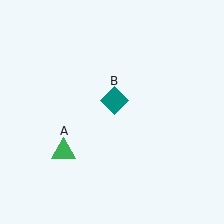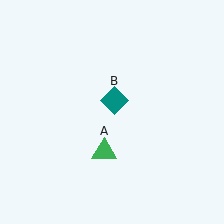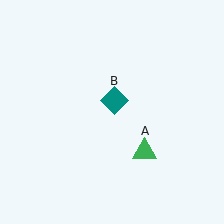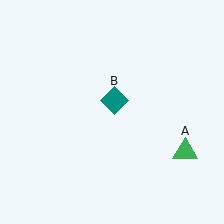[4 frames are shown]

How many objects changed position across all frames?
1 object changed position: green triangle (object A).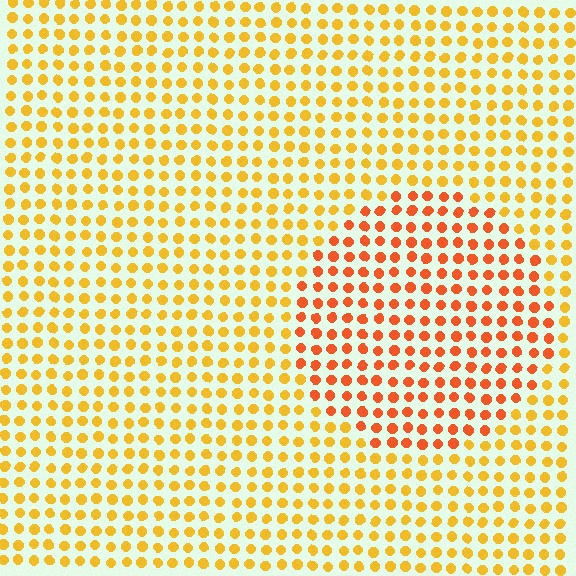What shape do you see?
I see a circle.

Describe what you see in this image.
The image is filled with small yellow elements in a uniform arrangement. A circle-shaped region is visible where the elements are tinted to a slightly different hue, forming a subtle color boundary.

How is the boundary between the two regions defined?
The boundary is defined purely by a slight shift in hue (about 31 degrees). Spacing, size, and orientation are identical on both sides.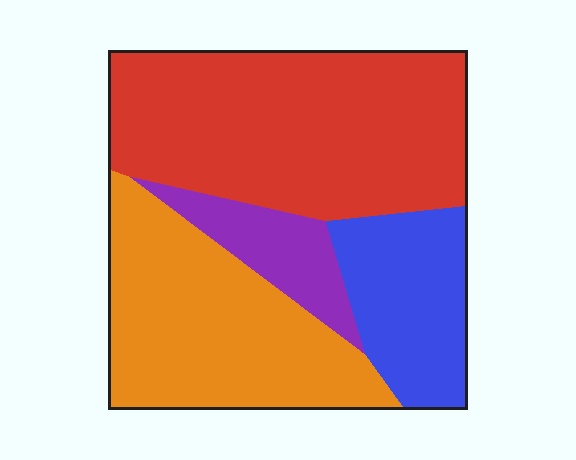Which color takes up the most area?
Red, at roughly 45%.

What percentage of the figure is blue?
Blue takes up less than a quarter of the figure.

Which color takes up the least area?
Purple, at roughly 10%.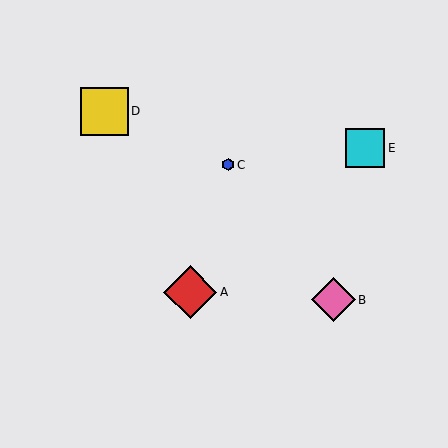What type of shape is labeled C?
Shape C is a blue hexagon.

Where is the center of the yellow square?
The center of the yellow square is at (104, 111).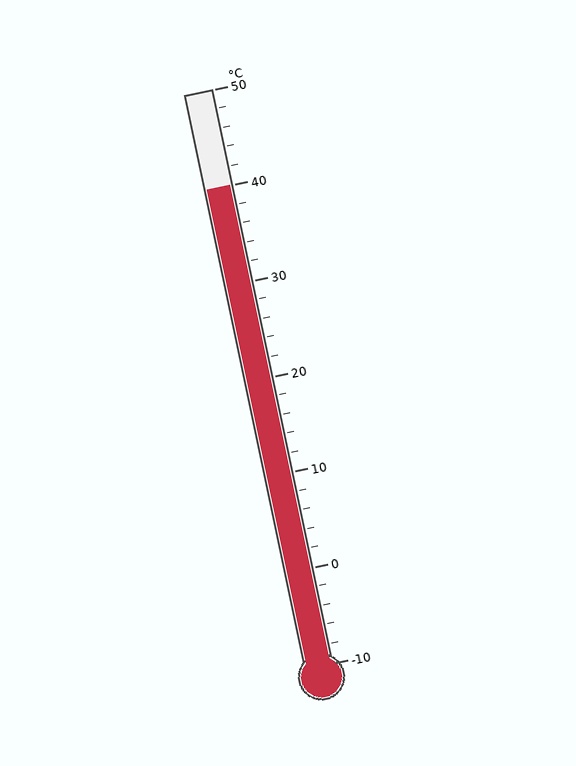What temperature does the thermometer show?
The thermometer shows approximately 40°C.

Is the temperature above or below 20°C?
The temperature is above 20°C.